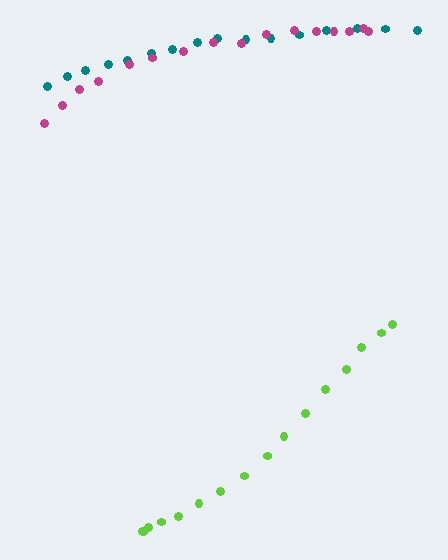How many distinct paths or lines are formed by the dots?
There are 3 distinct paths.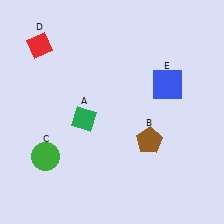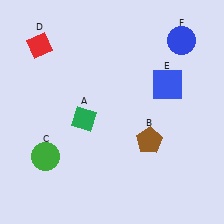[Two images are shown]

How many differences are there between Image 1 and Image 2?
There is 1 difference between the two images.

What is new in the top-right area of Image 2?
A blue circle (F) was added in the top-right area of Image 2.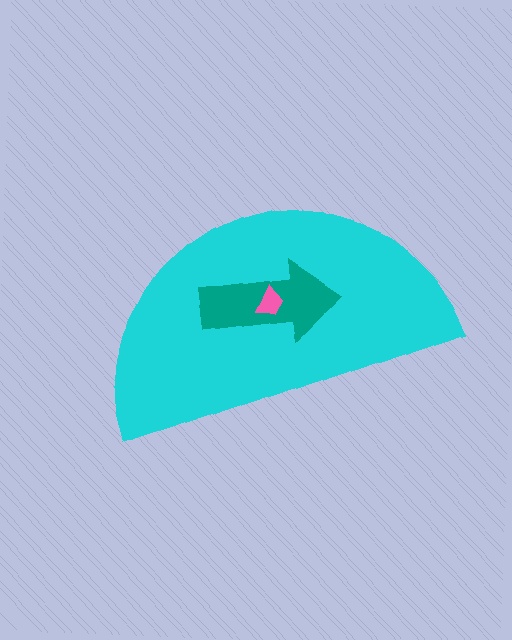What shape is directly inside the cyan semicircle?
The teal arrow.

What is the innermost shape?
The pink trapezoid.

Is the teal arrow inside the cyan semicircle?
Yes.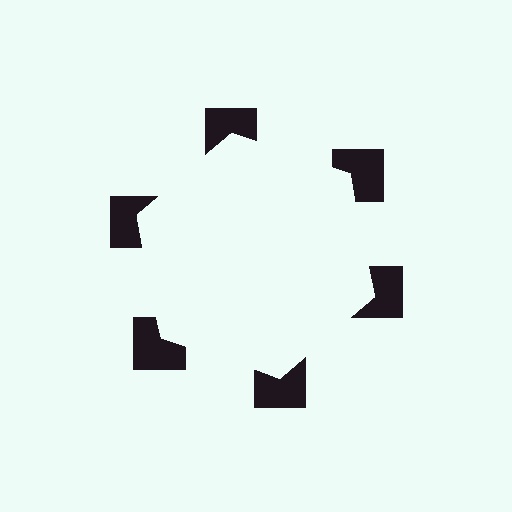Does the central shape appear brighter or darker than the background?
It typically appears slightly brighter than the background, even though no actual brightness change is drawn.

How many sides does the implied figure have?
6 sides.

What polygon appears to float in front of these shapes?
An illusory hexagon — its edges are inferred from the aligned wedge cuts in the notched squares, not physically drawn.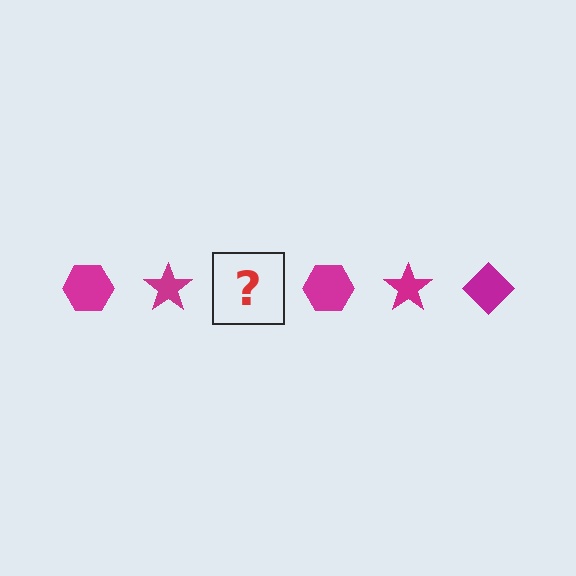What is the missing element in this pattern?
The missing element is a magenta diamond.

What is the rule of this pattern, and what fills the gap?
The rule is that the pattern cycles through hexagon, star, diamond shapes in magenta. The gap should be filled with a magenta diamond.